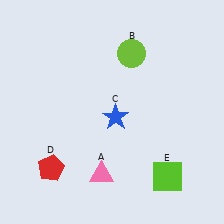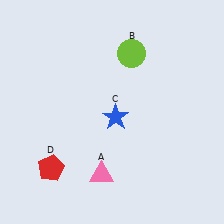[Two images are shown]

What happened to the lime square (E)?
The lime square (E) was removed in Image 2. It was in the bottom-right area of Image 1.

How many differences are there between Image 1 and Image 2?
There is 1 difference between the two images.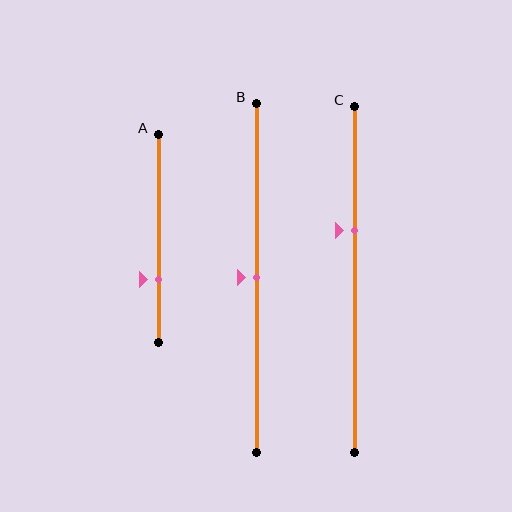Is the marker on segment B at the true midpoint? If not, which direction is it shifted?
Yes, the marker on segment B is at the true midpoint.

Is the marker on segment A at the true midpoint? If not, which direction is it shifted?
No, the marker on segment A is shifted downward by about 20% of the segment length.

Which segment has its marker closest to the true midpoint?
Segment B has its marker closest to the true midpoint.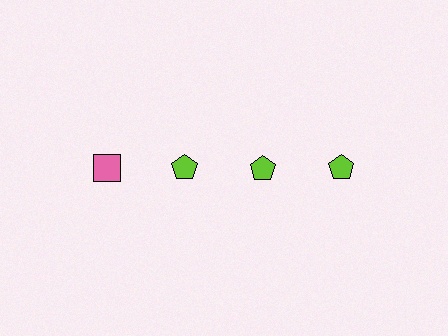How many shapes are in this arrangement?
There are 4 shapes arranged in a grid pattern.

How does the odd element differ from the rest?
It differs in both color (pink instead of lime) and shape (square instead of pentagon).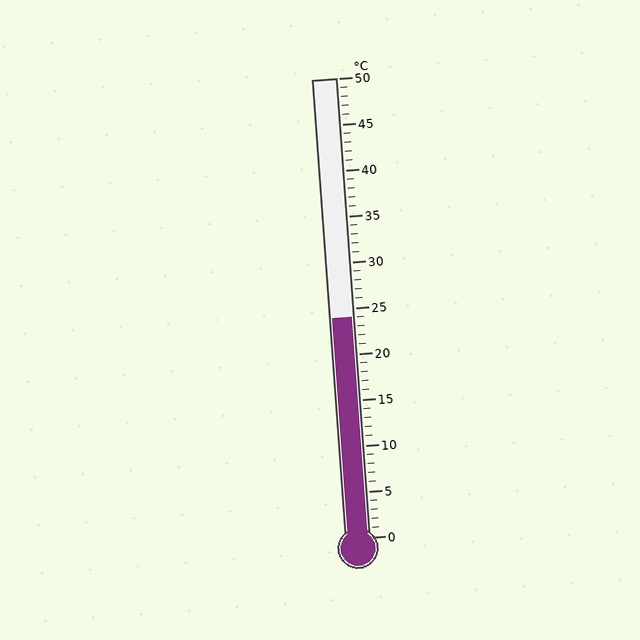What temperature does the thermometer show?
The thermometer shows approximately 24°C.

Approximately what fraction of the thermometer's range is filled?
The thermometer is filled to approximately 50% of its range.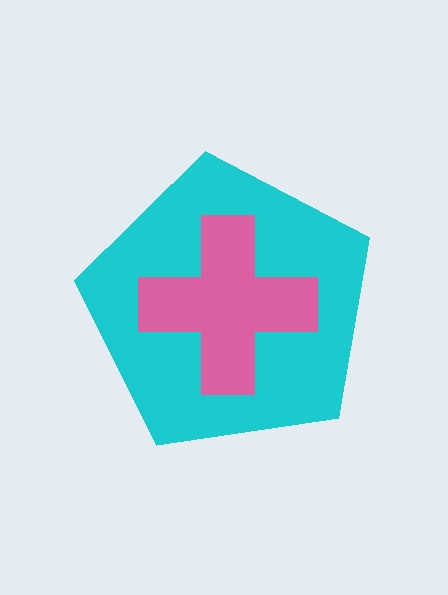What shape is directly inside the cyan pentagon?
The pink cross.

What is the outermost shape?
The cyan pentagon.